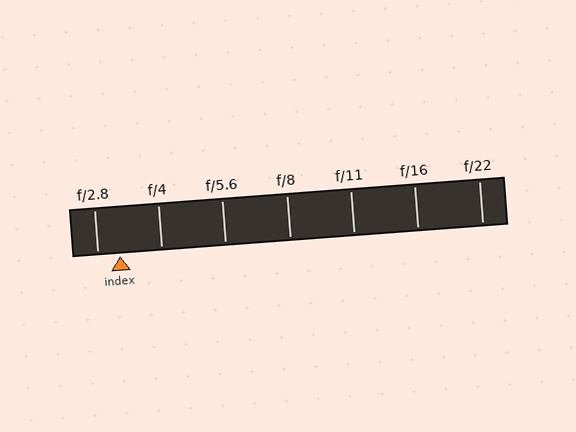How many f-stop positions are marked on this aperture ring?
There are 7 f-stop positions marked.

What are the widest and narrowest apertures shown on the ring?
The widest aperture shown is f/2.8 and the narrowest is f/22.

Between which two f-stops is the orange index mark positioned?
The index mark is between f/2.8 and f/4.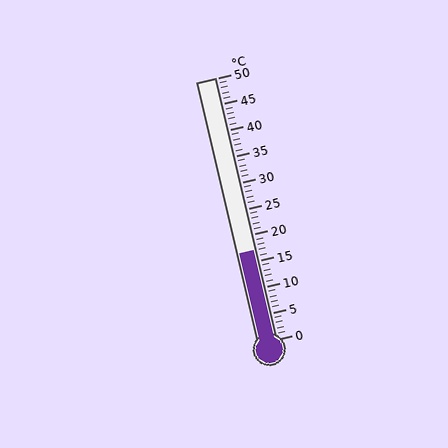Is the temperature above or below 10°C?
The temperature is above 10°C.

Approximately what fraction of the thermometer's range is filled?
The thermometer is filled to approximately 35% of its range.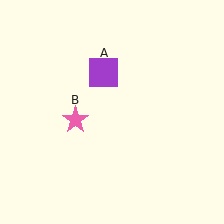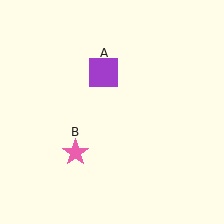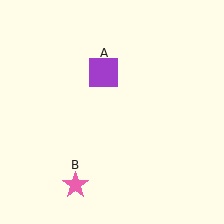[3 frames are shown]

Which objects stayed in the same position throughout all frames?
Purple square (object A) remained stationary.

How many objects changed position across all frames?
1 object changed position: pink star (object B).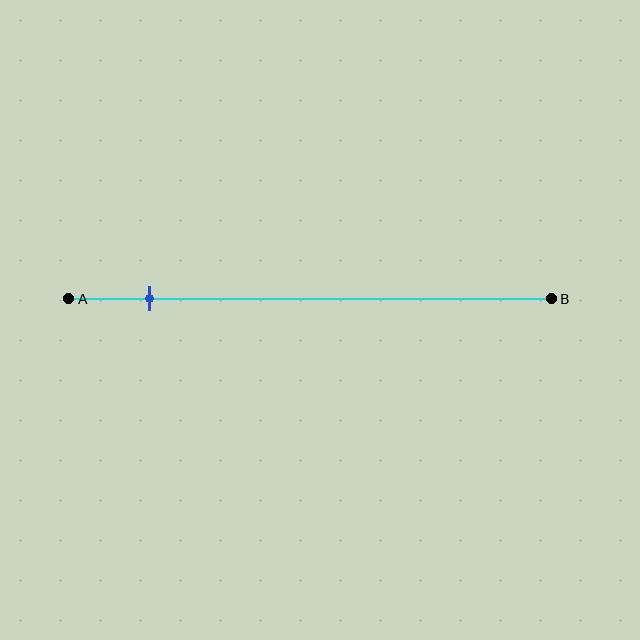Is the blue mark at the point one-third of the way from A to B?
No, the mark is at about 15% from A, not at the 33% one-third point.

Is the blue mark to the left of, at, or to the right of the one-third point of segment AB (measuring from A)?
The blue mark is to the left of the one-third point of segment AB.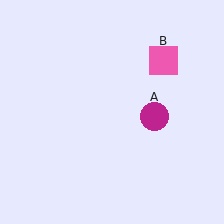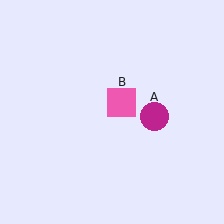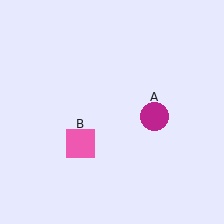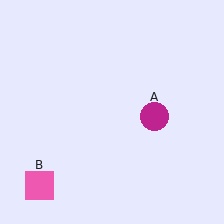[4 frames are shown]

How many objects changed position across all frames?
1 object changed position: pink square (object B).